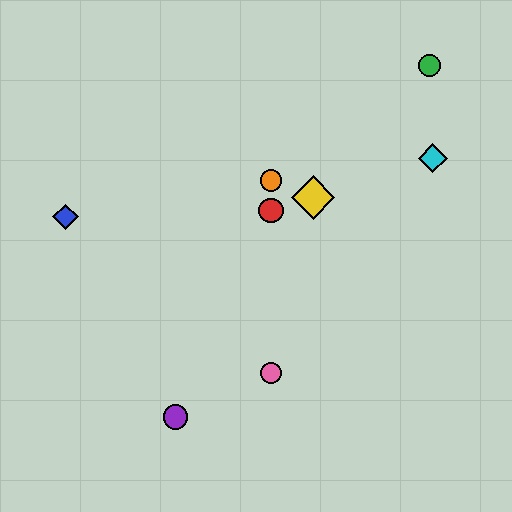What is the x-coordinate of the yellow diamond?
The yellow diamond is at x≈313.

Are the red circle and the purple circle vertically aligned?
No, the red circle is at x≈271 and the purple circle is at x≈175.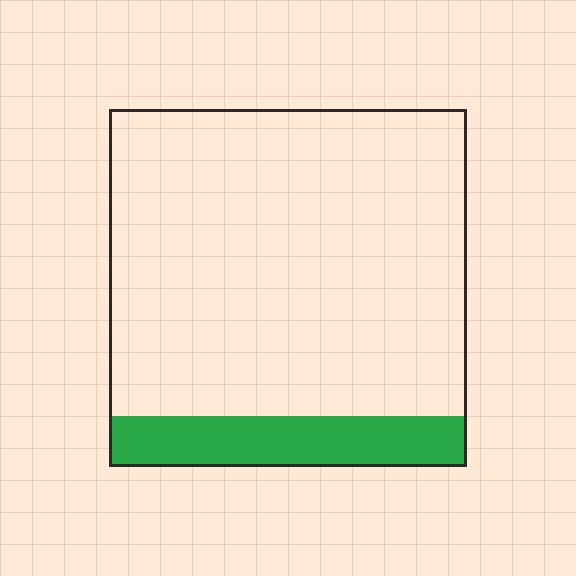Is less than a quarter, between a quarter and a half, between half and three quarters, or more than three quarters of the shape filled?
Less than a quarter.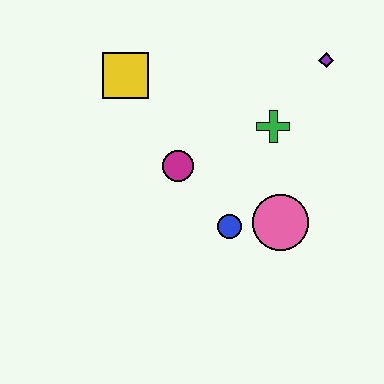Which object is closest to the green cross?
The purple diamond is closest to the green cross.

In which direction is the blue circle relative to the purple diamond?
The blue circle is below the purple diamond.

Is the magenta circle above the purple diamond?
No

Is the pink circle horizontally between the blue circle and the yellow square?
No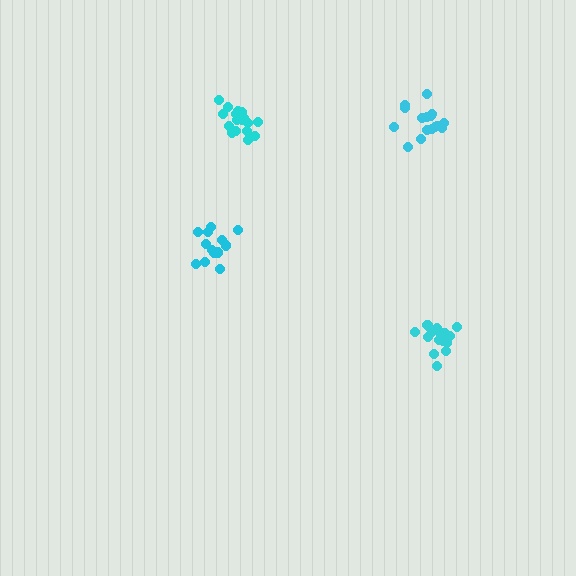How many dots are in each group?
Group 1: 14 dots, Group 2: 16 dots, Group 3: 18 dots, Group 4: 17 dots (65 total).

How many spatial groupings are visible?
There are 4 spatial groupings.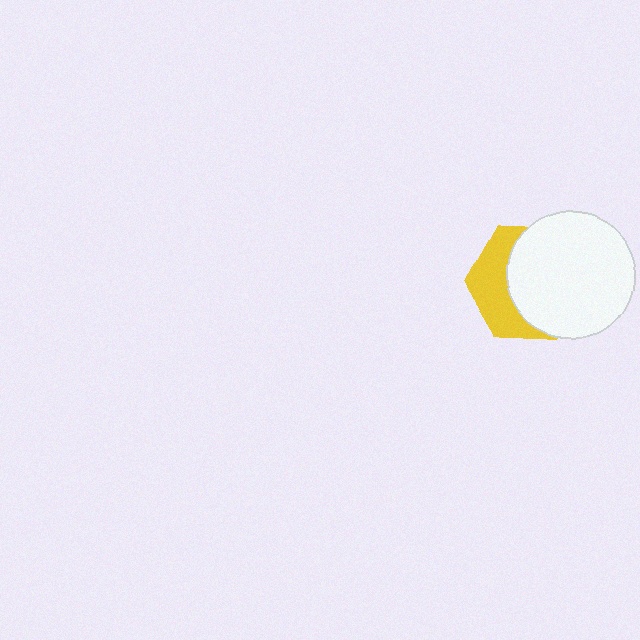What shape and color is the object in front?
The object in front is a white circle.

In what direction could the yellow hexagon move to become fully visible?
The yellow hexagon could move left. That would shift it out from behind the white circle entirely.